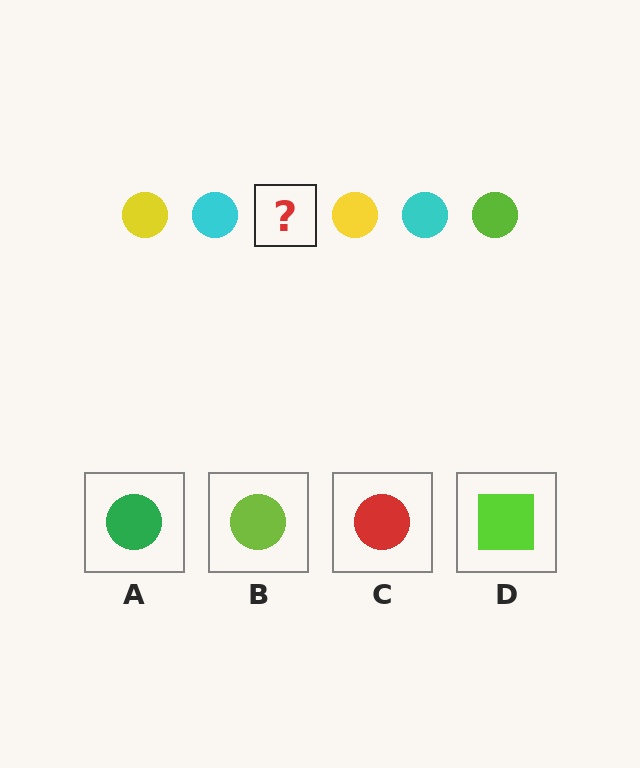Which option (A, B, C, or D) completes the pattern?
B.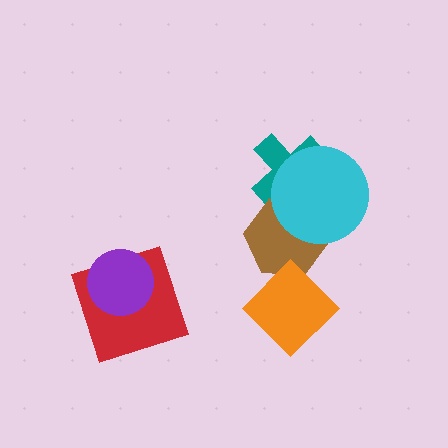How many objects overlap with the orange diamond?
1 object overlaps with the orange diamond.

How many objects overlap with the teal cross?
2 objects overlap with the teal cross.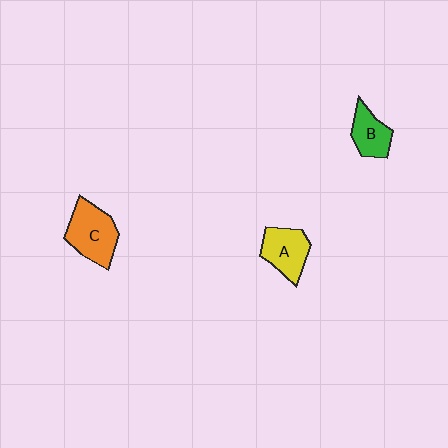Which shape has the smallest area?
Shape B (green).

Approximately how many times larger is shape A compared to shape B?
Approximately 1.2 times.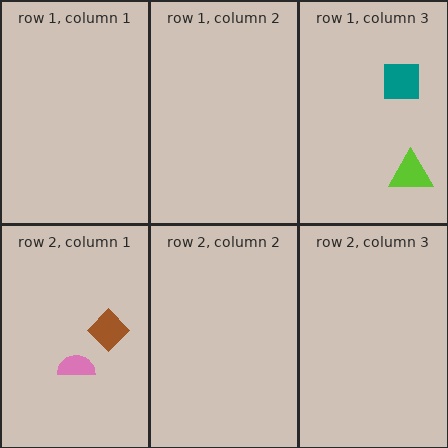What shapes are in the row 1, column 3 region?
The lime triangle, the teal square.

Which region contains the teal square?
The row 1, column 3 region.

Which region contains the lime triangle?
The row 1, column 3 region.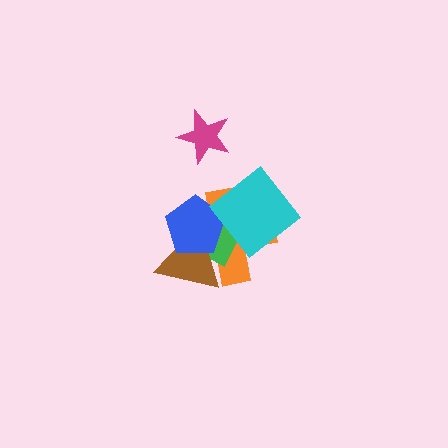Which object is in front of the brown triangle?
The blue pentagon is in front of the brown triangle.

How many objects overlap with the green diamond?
4 objects overlap with the green diamond.